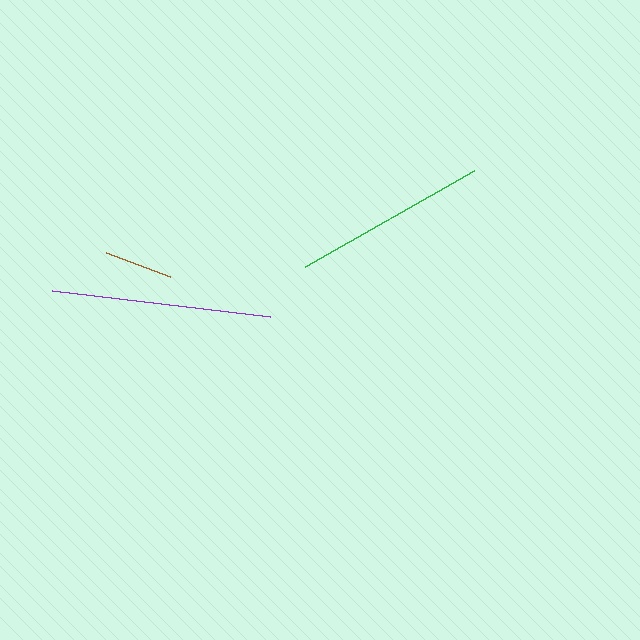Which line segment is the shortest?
The brown line is the shortest at approximately 68 pixels.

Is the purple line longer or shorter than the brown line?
The purple line is longer than the brown line.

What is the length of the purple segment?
The purple segment is approximately 220 pixels long.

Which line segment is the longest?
The purple line is the longest at approximately 220 pixels.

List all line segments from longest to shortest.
From longest to shortest: purple, green, brown.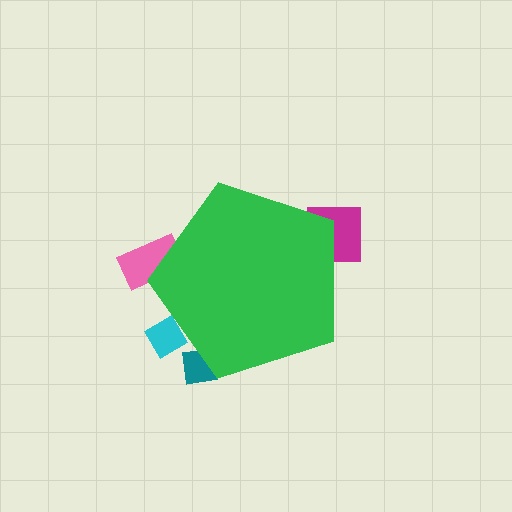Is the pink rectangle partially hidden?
Yes, the pink rectangle is partially hidden behind the green pentagon.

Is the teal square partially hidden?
Yes, the teal square is partially hidden behind the green pentagon.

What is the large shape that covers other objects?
A green pentagon.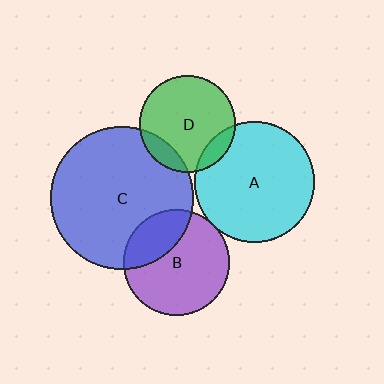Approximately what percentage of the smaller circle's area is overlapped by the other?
Approximately 30%.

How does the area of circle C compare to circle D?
Approximately 2.2 times.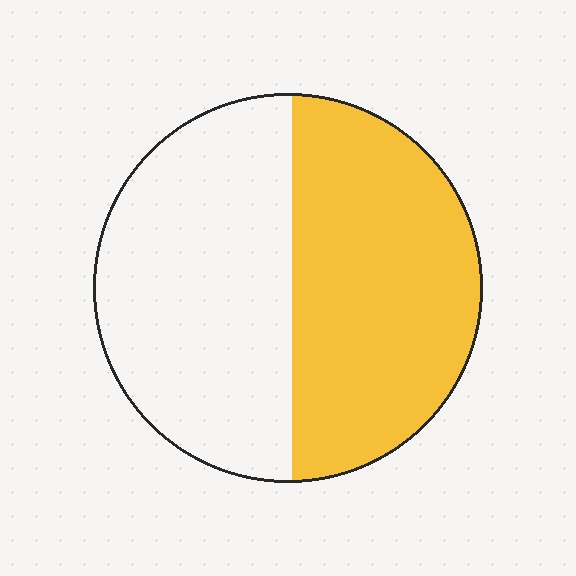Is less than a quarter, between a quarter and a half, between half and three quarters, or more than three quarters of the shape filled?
Between a quarter and a half.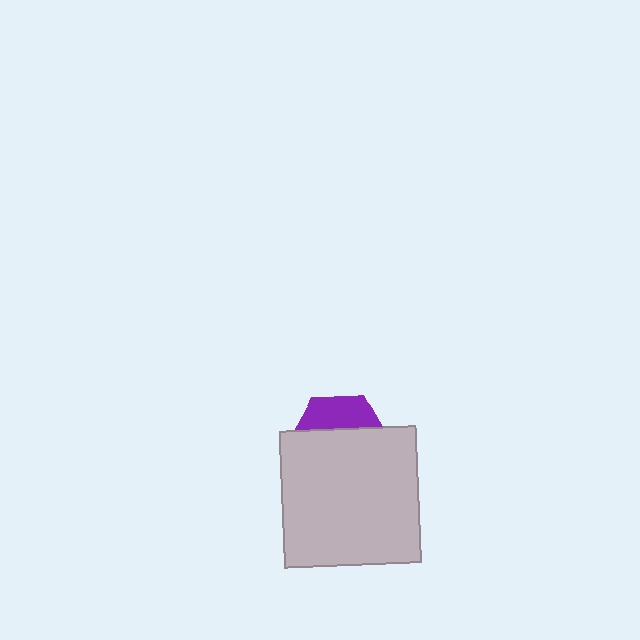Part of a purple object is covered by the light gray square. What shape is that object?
It is a hexagon.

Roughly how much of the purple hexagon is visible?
A small part of it is visible (roughly 32%).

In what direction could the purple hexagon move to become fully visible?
The purple hexagon could move up. That would shift it out from behind the light gray square entirely.